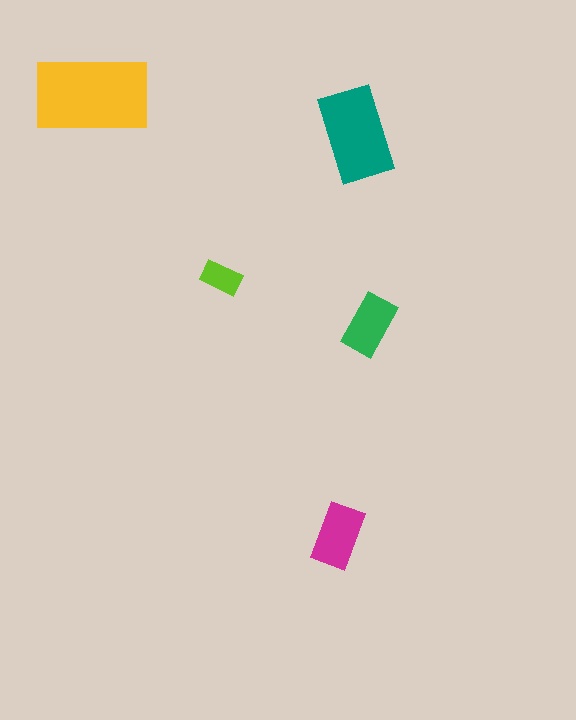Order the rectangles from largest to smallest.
the yellow one, the teal one, the magenta one, the green one, the lime one.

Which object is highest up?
The yellow rectangle is topmost.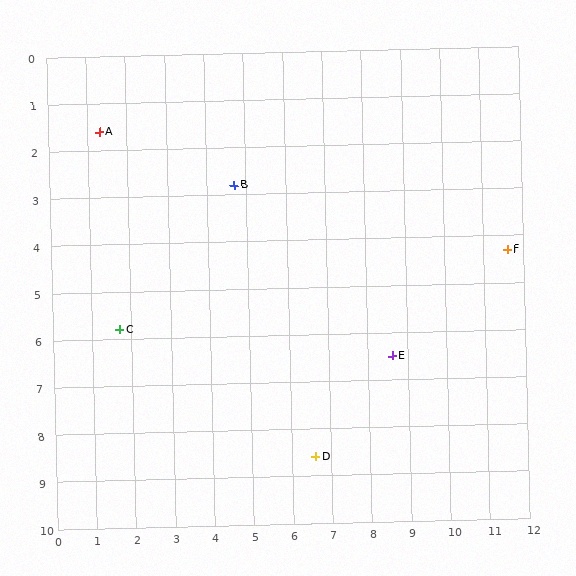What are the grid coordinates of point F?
Point F is at approximately (11.6, 4.3).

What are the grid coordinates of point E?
Point E is at approximately (8.6, 6.5).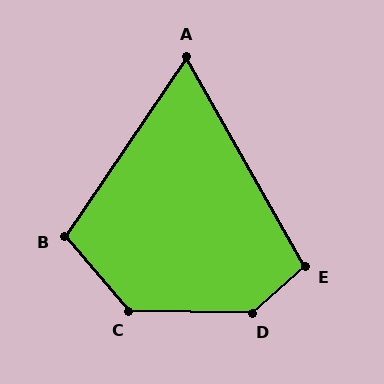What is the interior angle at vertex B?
Approximately 105 degrees (obtuse).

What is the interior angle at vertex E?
Approximately 102 degrees (obtuse).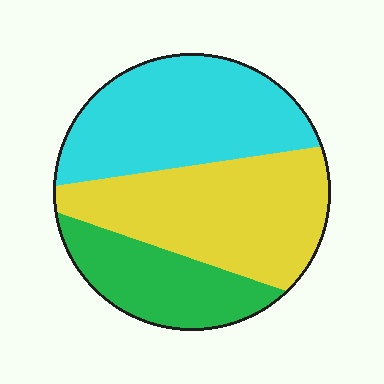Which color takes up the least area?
Green, at roughly 20%.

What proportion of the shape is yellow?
Yellow covers about 40% of the shape.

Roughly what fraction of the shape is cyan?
Cyan takes up about three eighths (3/8) of the shape.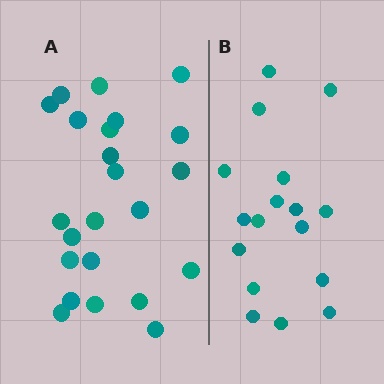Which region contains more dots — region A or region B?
Region A (the left region) has more dots.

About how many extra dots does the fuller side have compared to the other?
Region A has about 6 more dots than region B.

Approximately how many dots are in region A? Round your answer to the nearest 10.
About 20 dots. (The exact count is 23, which rounds to 20.)